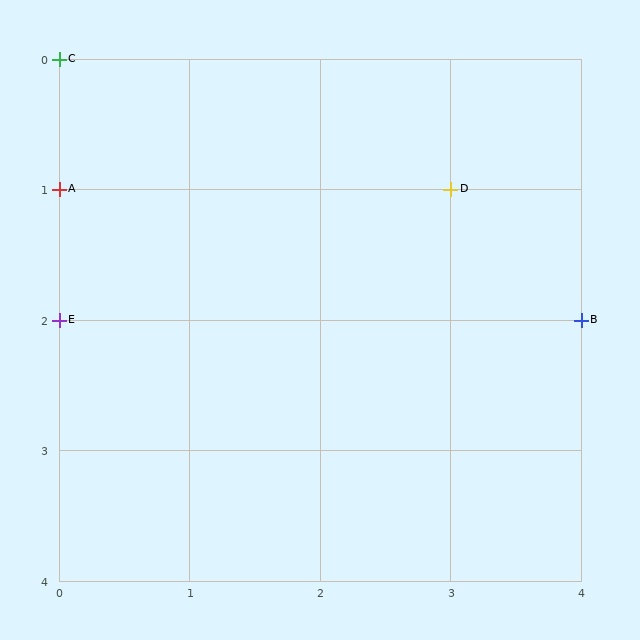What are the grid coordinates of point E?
Point E is at grid coordinates (0, 2).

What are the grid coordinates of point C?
Point C is at grid coordinates (0, 0).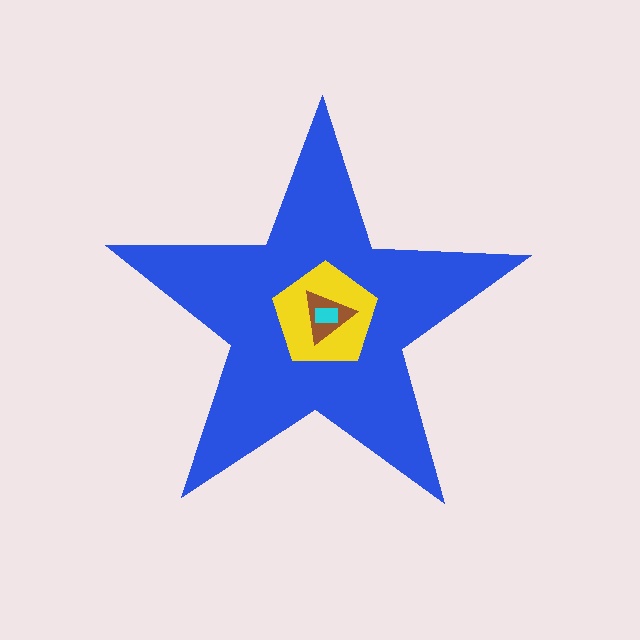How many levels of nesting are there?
4.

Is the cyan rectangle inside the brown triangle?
Yes.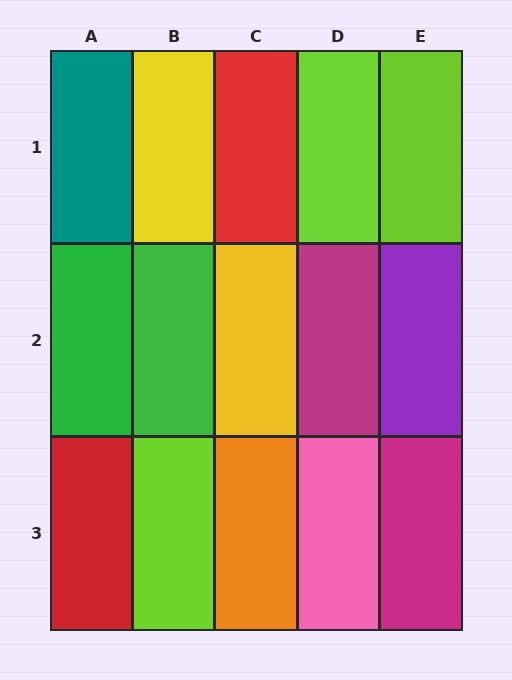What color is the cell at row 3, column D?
Pink.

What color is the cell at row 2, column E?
Purple.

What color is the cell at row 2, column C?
Yellow.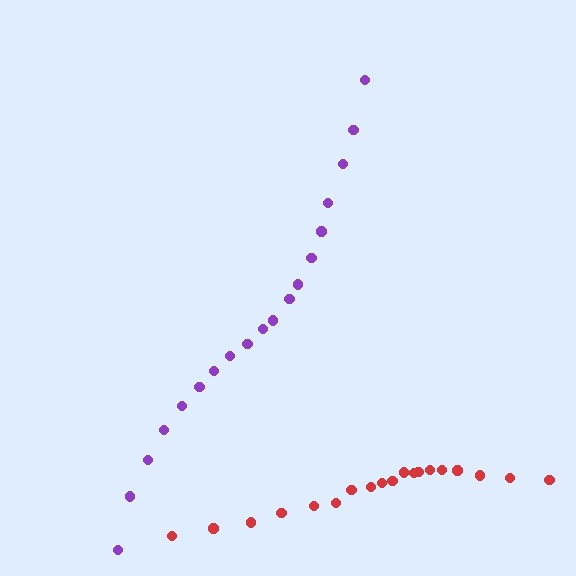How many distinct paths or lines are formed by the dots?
There are 2 distinct paths.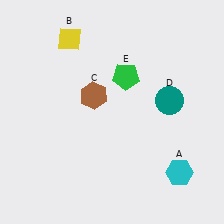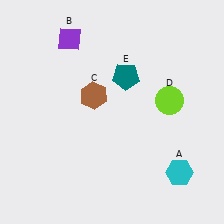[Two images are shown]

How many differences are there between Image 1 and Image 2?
There are 3 differences between the two images.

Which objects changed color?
B changed from yellow to purple. D changed from teal to lime. E changed from green to teal.